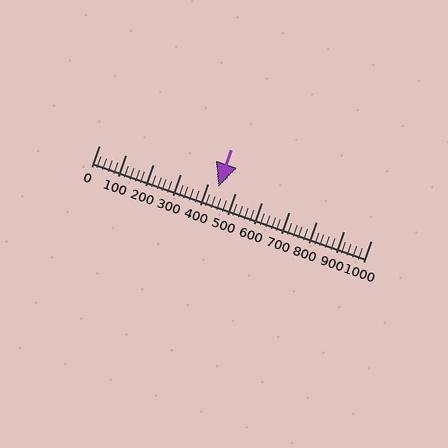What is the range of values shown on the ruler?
The ruler shows values from 0 to 1000.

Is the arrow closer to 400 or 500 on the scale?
The arrow is closer to 400.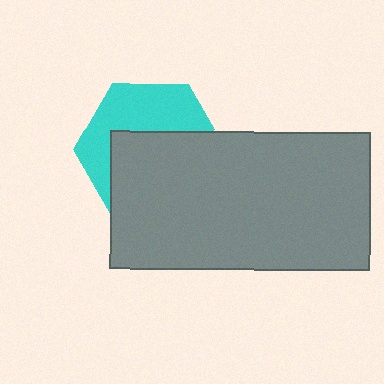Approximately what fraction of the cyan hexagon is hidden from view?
Roughly 56% of the cyan hexagon is hidden behind the gray rectangle.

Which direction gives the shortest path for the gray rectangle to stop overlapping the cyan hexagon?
Moving down gives the shortest separation.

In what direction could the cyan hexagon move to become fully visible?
The cyan hexagon could move up. That would shift it out from behind the gray rectangle entirely.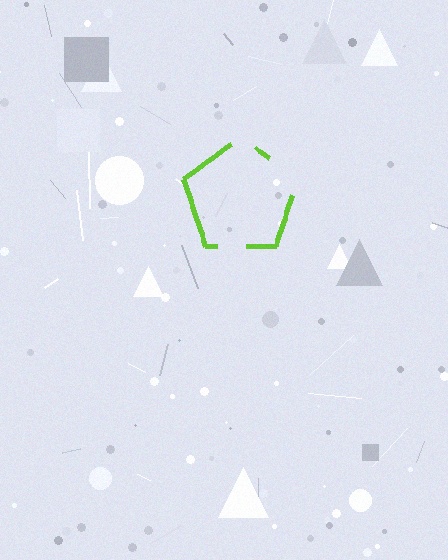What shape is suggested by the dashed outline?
The dashed outline suggests a pentagon.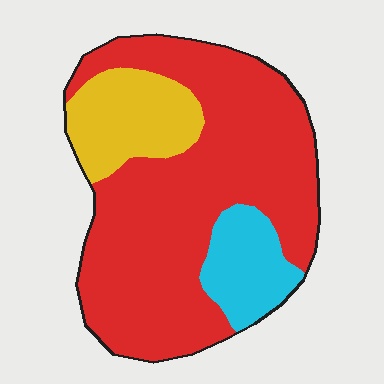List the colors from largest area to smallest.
From largest to smallest: red, yellow, cyan.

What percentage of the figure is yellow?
Yellow takes up about one sixth (1/6) of the figure.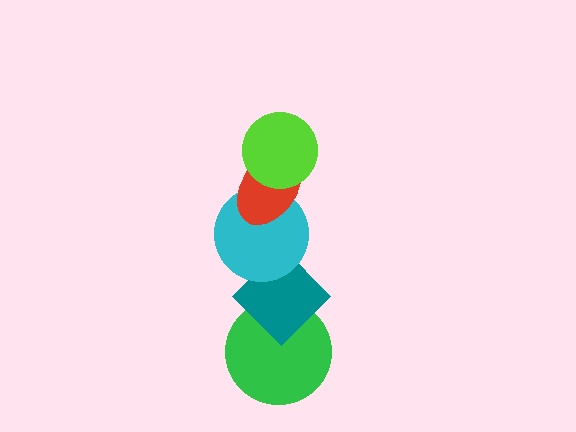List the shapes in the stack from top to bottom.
From top to bottom: the lime circle, the red ellipse, the cyan circle, the teal diamond, the green circle.